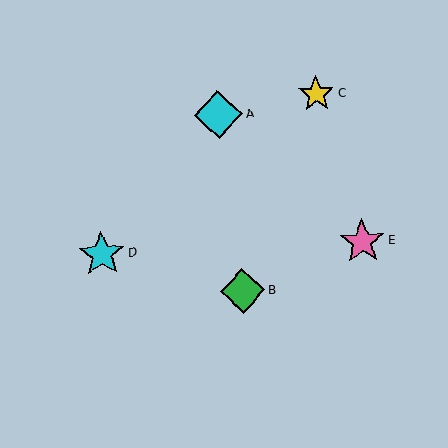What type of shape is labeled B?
Shape B is a green diamond.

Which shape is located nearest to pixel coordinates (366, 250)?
The pink star (labeled E) at (362, 242) is nearest to that location.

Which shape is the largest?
The cyan diamond (labeled A) is the largest.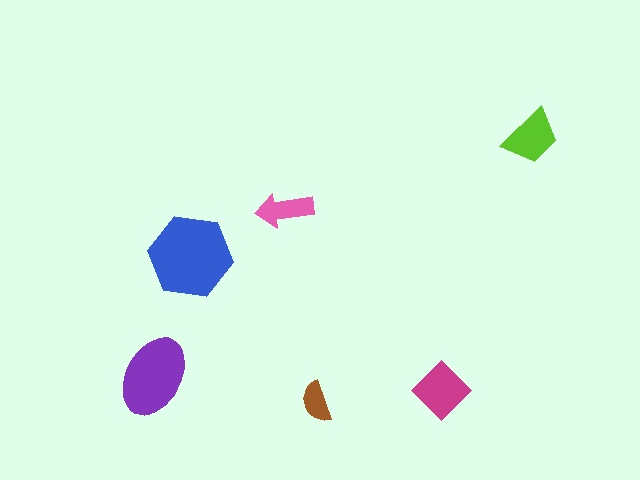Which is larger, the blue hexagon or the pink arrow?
The blue hexagon.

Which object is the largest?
The blue hexagon.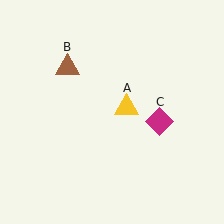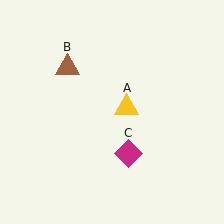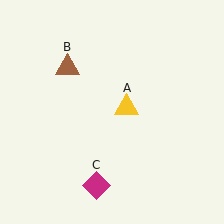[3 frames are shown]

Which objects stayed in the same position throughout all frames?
Yellow triangle (object A) and brown triangle (object B) remained stationary.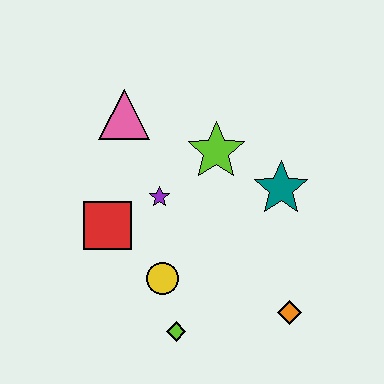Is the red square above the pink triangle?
No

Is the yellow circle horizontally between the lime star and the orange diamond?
No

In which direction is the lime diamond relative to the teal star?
The lime diamond is below the teal star.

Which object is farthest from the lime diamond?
The pink triangle is farthest from the lime diamond.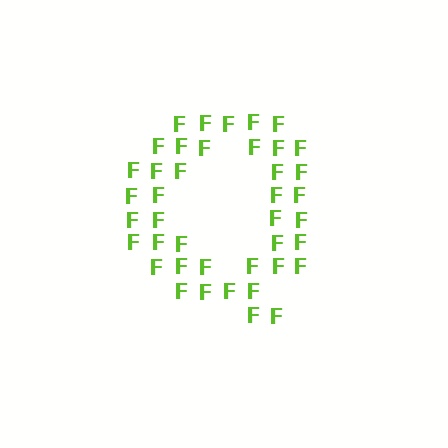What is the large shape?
The large shape is the letter Q.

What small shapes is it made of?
It is made of small letter F's.